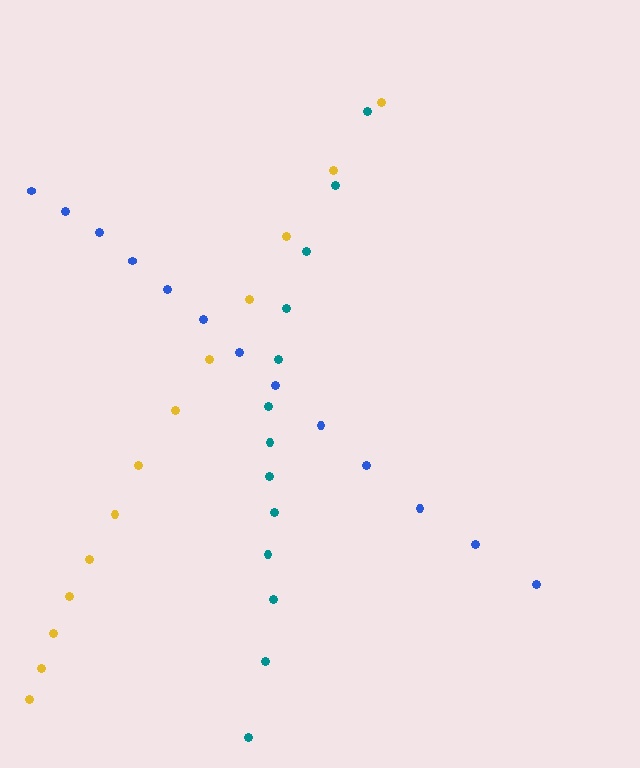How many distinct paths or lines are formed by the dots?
There are 3 distinct paths.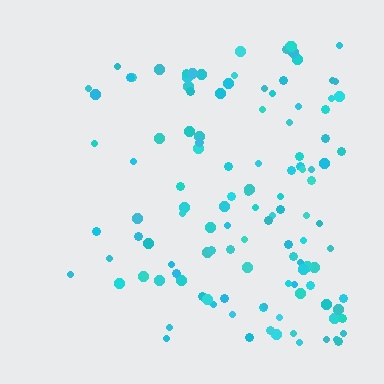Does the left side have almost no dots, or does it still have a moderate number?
Still a moderate number, just noticeably fewer than the right.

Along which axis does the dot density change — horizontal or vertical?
Horizontal.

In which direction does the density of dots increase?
From left to right, with the right side densest.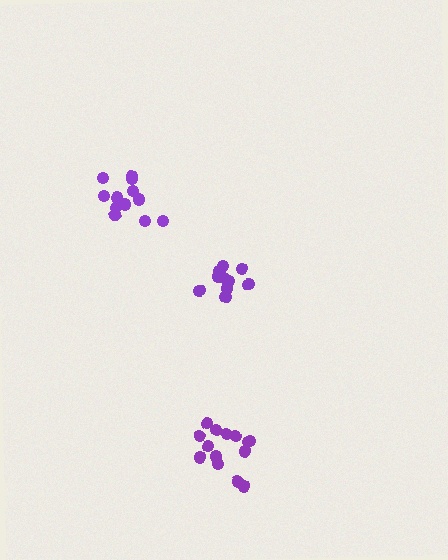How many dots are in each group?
Group 1: 14 dots, Group 2: 12 dots, Group 3: 10 dots (36 total).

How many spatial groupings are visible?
There are 3 spatial groupings.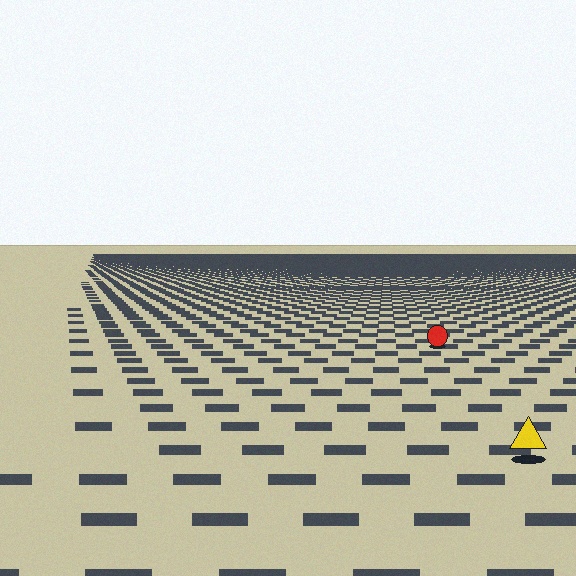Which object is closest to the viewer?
The yellow triangle is closest. The texture marks near it are larger and more spread out.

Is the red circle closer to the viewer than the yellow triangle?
No. The yellow triangle is closer — you can tell from the texture gradient: the ground texture is coarser near it.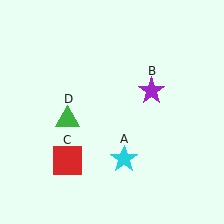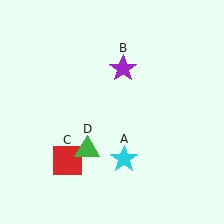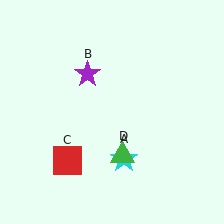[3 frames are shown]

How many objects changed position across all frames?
2 objects changed position: purple star (object B), green triangle (object D).